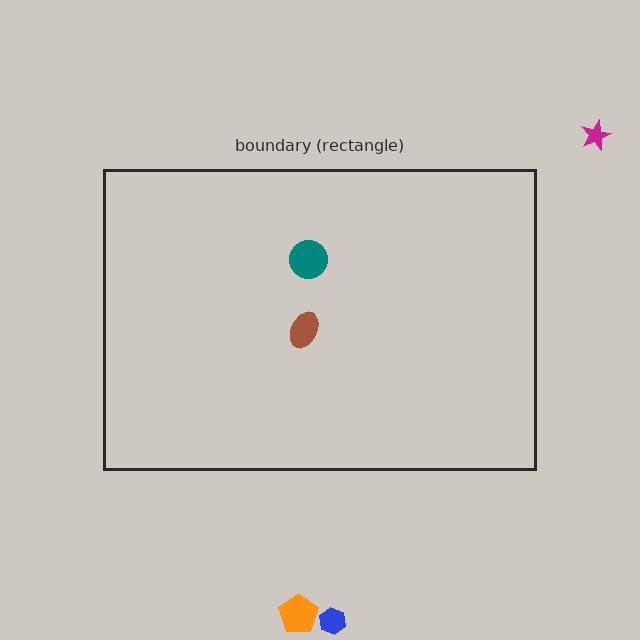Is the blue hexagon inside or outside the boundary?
Outside.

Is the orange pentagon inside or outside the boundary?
Outside.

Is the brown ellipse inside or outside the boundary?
Inside.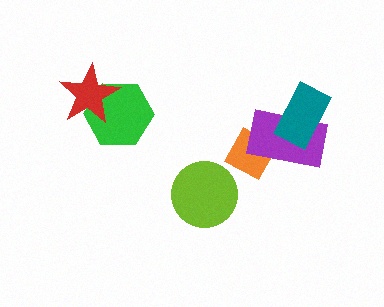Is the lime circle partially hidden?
No, no other shape covers it.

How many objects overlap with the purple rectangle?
2 objects overlap with the purple rectangle.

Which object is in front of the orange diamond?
The purple rectangle is in front of the orange diamond.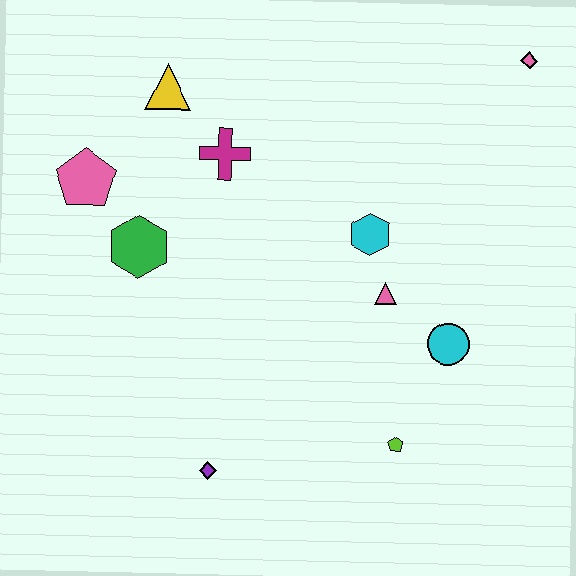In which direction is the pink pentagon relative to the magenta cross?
The pink pentagon is to the left of the magenta cross.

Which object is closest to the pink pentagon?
The green hexagon is closest to the pink pentagon.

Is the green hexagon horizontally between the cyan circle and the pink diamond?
No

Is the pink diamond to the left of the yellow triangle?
No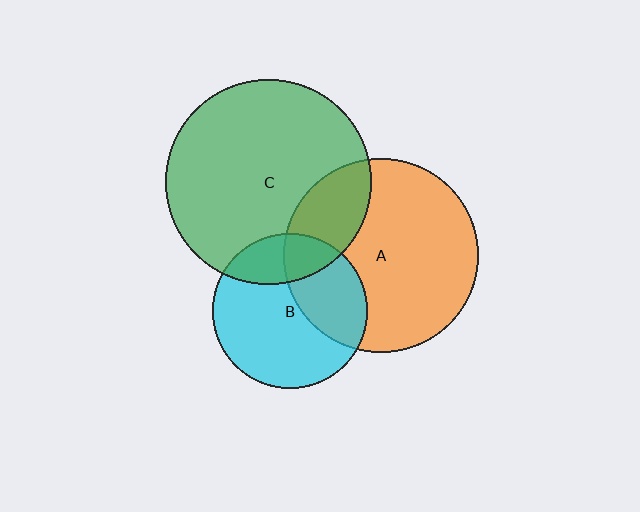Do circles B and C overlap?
Yes.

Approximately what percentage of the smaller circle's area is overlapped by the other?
Approximately 20%.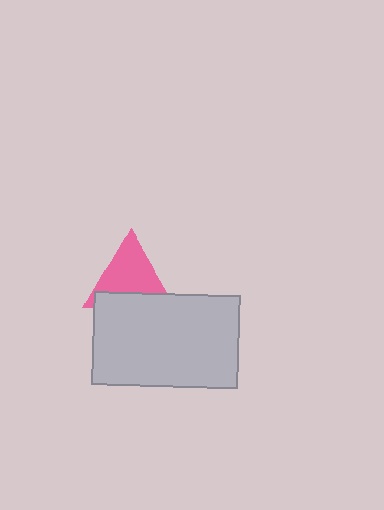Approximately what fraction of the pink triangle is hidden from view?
Roughly 36% of the pink triangle is hidden behind the light gray rectangle.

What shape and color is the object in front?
The object in front is a light gray rectangle.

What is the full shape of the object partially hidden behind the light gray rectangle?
The partially hidden object is a pink triangle.